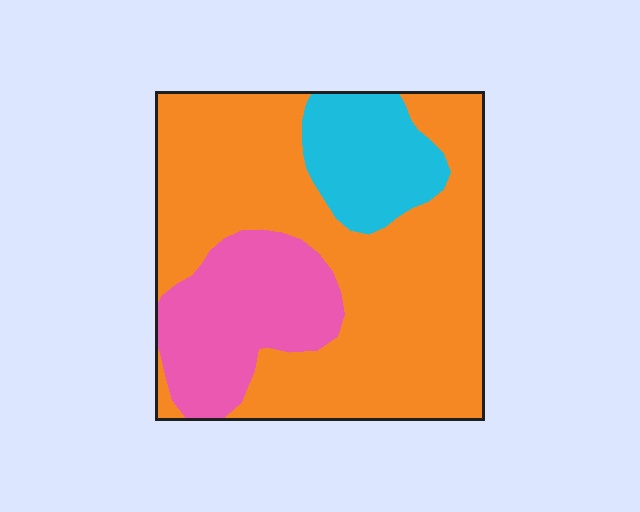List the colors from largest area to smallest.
From largest to smallest: orange, pink, cyan.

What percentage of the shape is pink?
Pink covers roughly 20% of the shape.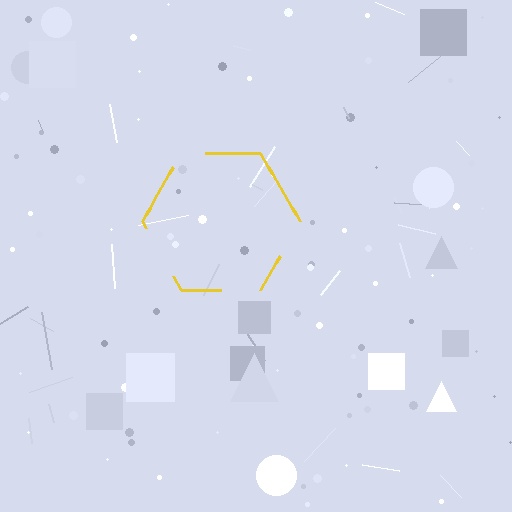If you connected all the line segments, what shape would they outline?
They would outline a hexagon.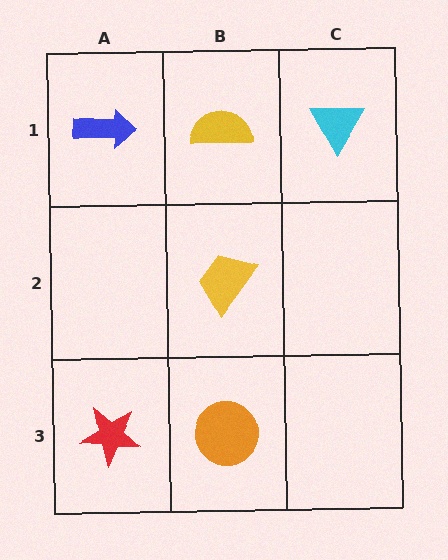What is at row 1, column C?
A cyan triangle.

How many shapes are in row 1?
3 shapes.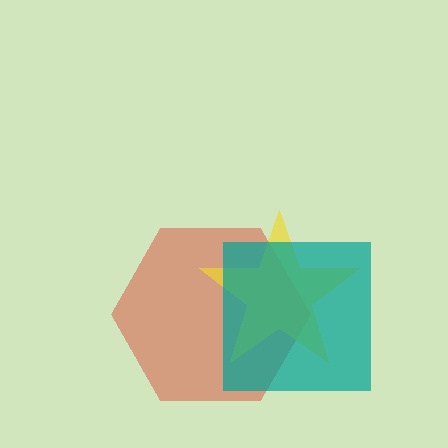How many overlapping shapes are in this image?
There are 3 overlapping shapes in the image.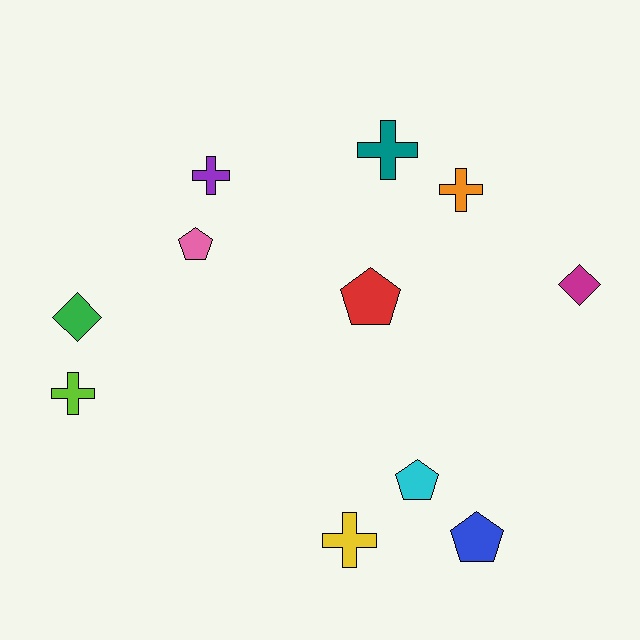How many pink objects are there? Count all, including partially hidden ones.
There is 1 pink object.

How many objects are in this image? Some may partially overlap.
There are 11 objects.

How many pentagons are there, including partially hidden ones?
There are 4 pentagons.